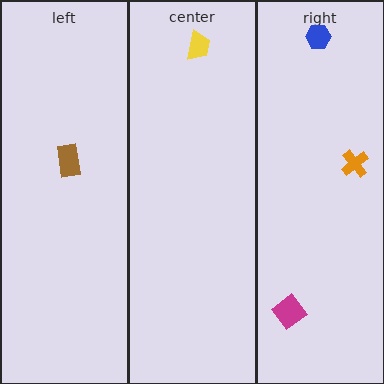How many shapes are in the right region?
3.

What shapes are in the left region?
The brown rectangle.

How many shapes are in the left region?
1.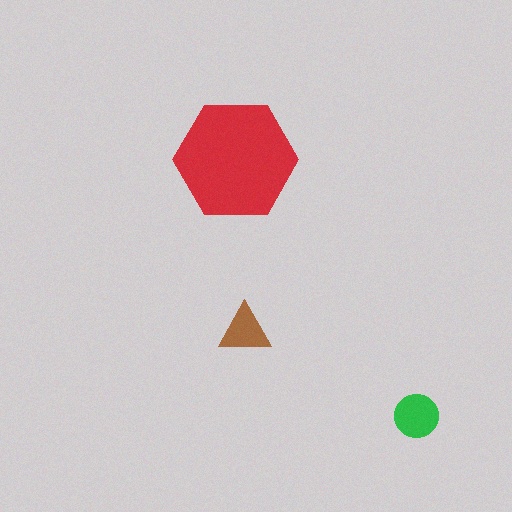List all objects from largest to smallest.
The red hexagon, the green circle, the brown triangle.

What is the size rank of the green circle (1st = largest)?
2nd.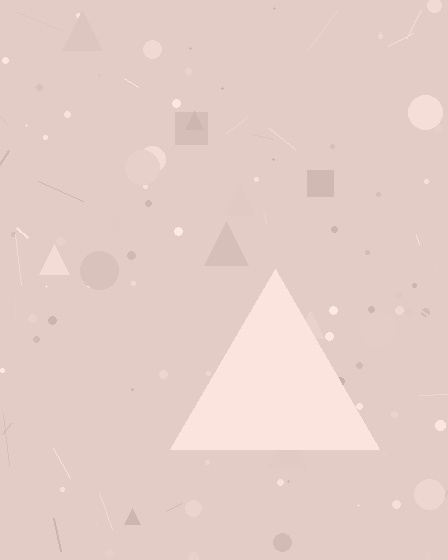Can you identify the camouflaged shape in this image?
The camouflaged shape is a triangle.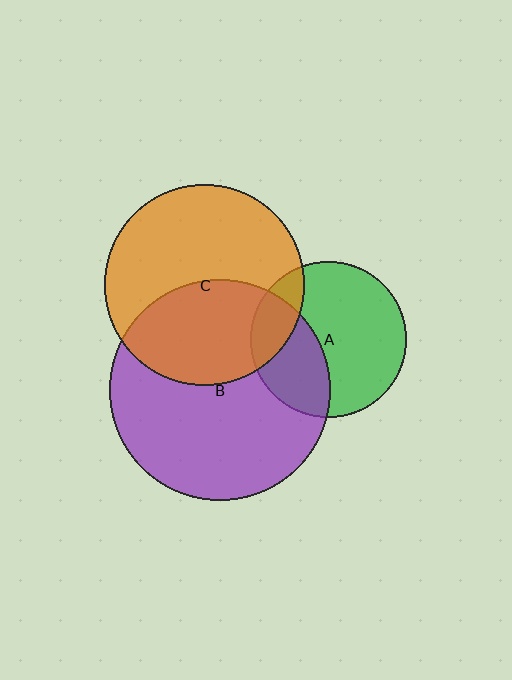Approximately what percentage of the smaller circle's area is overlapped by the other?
Approximately 35%.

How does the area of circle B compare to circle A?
Approximately 2.0 times.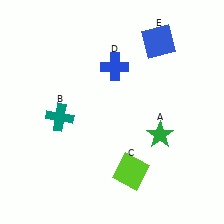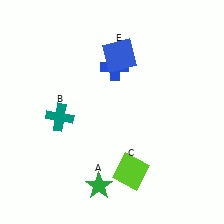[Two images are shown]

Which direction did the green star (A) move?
The green star (A) moved left.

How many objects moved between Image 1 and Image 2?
2 objects moved between the two images.